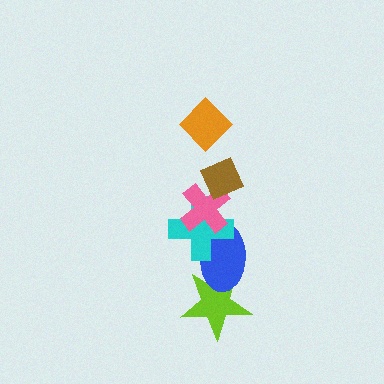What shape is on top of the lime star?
The blue ellipse is on top of the lime star.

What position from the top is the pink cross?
The pink cross is 3rd from the top.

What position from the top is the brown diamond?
The brown diamond is 2nd from the top.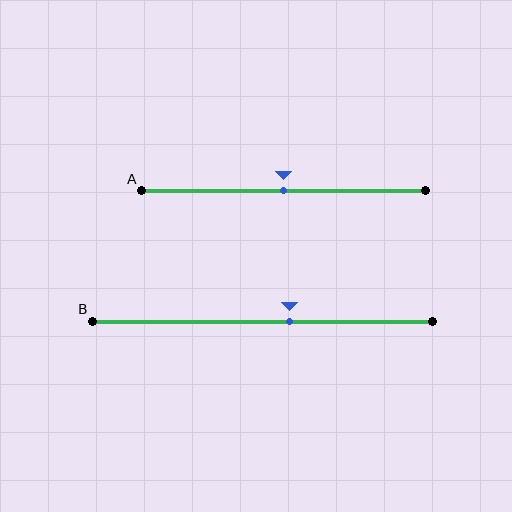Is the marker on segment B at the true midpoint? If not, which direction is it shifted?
No, the marker on segment B is shifted to the right by about 8% of the segment length.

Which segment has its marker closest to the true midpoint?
Segment A has its marker closest to the true midpoint.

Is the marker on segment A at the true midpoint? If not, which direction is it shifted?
Yes, the marker on segment A is at the true midpoint.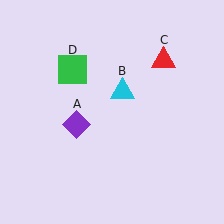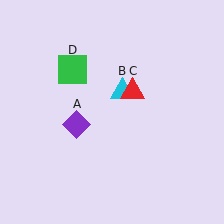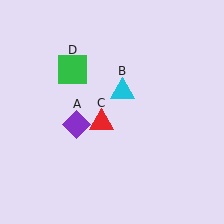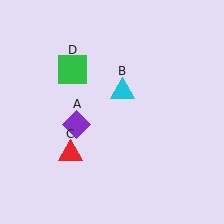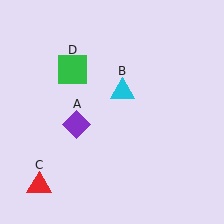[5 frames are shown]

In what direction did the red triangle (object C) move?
The red triangle (object C) moved down and to the left.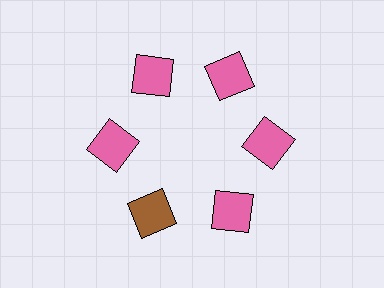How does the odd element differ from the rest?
It has a different color: brown instead of pink.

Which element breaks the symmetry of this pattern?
The brown square at roughly the 7 o'clock position breaks the symmetry. All other shapes are pink squares.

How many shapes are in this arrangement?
There are 6 shapes arranged in a ring pattern.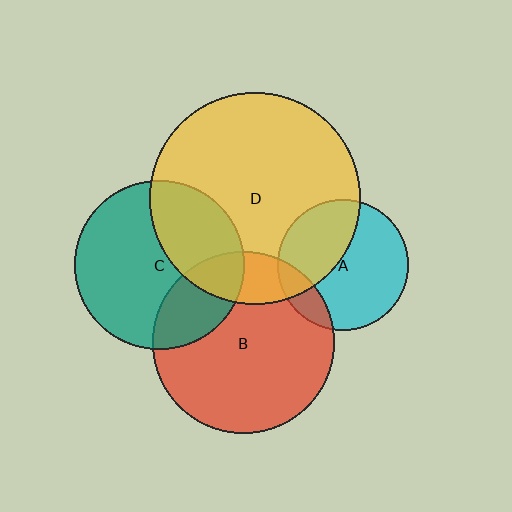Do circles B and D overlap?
Yes.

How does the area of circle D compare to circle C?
Approximately 1.6 times.